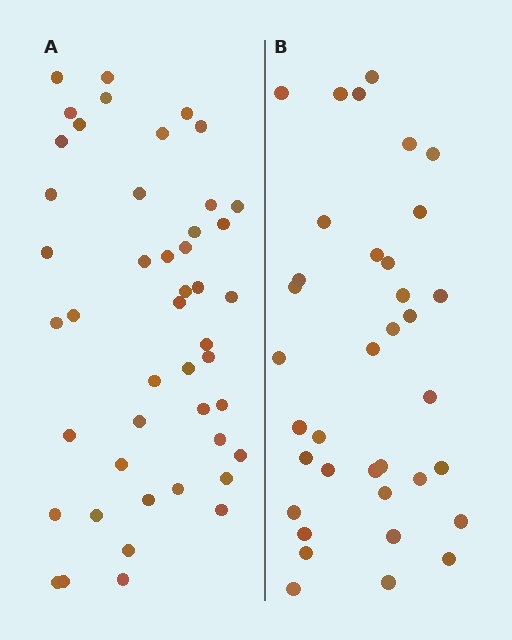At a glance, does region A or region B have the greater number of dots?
Region A (the left region) has more dots.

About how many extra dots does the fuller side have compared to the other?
Region A has roughly 10 or so more dots than region B.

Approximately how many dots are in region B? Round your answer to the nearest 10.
About 40 dots. (The exact count is 36, which rounds to 40.)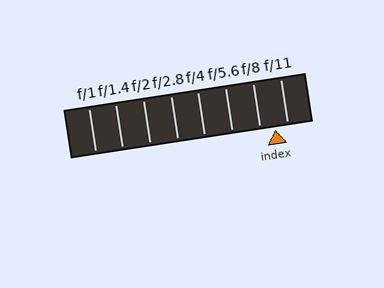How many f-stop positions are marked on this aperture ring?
There are 8 f-stop positions marked.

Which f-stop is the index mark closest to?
The index mark is closest to f/11.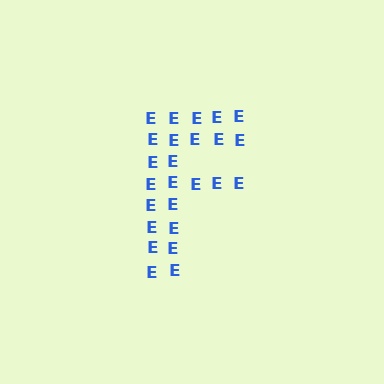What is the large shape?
The large shape is the letter F.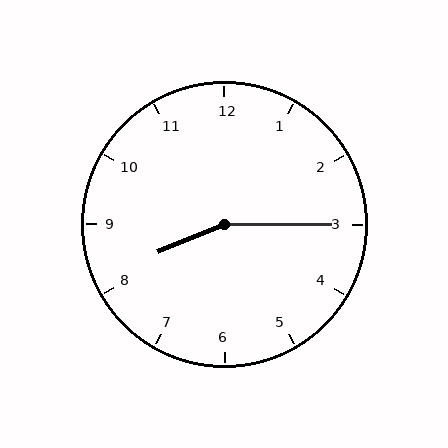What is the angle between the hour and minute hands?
Approximately 158 degrees.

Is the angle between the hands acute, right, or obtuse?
It is obtuse.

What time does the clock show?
8:15.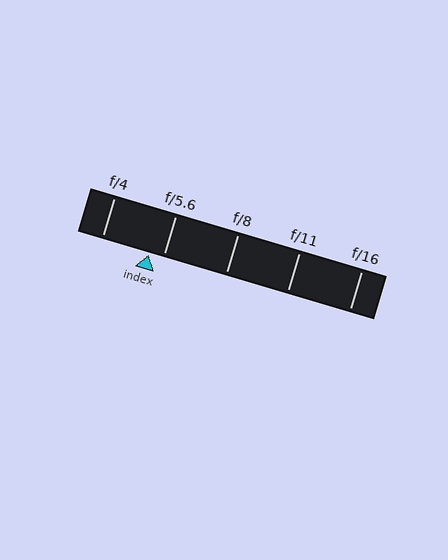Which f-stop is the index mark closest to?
The index mark is closest to f/5.6.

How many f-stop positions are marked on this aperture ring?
There are 5 f-stop positions marked.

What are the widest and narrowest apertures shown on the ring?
The widest aperture shown is f/4 and the narrowest is f/16.